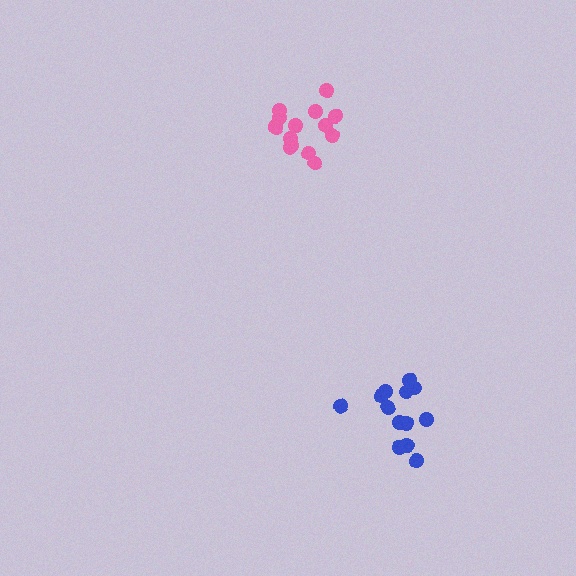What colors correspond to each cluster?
The clusters are colored: blue, pink.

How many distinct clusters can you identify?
There are 2 distinct clusters.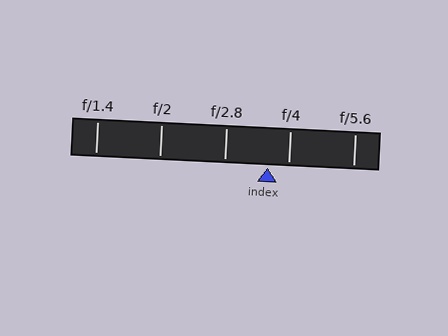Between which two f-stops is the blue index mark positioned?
The index mark is between f/2.8 and f/4.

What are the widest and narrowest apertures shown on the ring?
The widest aperture shown is f/1.4 and the narrowest is f/5.6.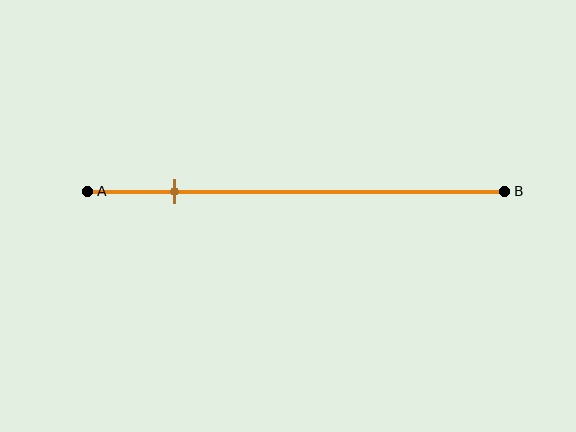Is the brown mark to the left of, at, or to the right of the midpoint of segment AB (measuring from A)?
The brown mark is to the left of the midpoint of segment AB.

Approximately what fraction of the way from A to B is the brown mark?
The brown mark is approximately 20% of the way from A to B.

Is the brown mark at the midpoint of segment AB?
No, the mark is at about 20% from A, not at the 50% midpoint.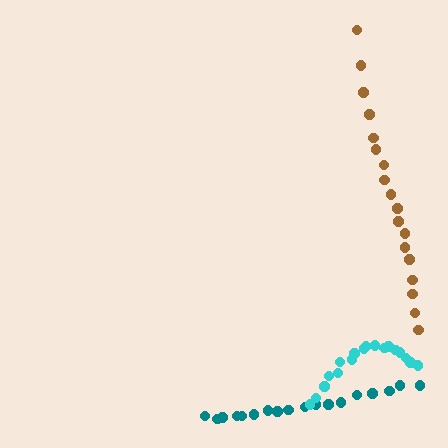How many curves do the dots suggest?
There are 3 distinct paths.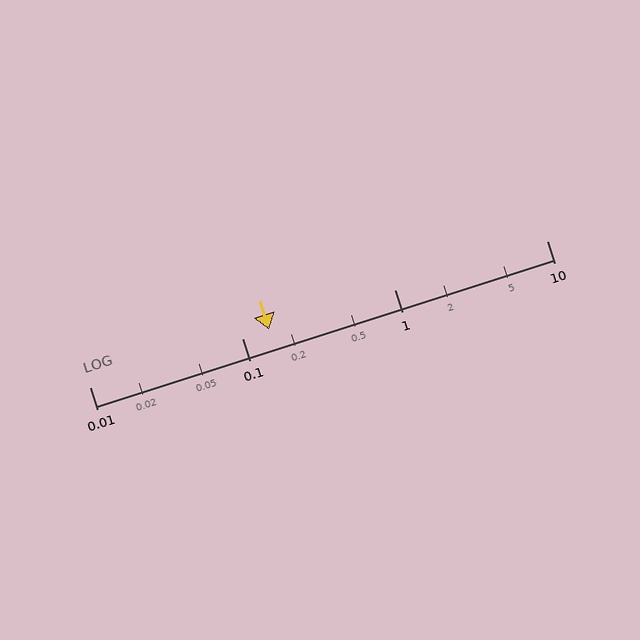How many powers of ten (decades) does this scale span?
The scale spans 3 decades, from 0.01 to 10.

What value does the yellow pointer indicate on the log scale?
The pointer indicates approximately 0.15.